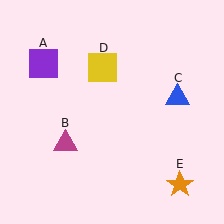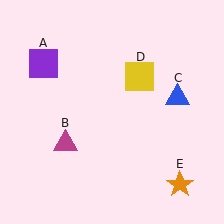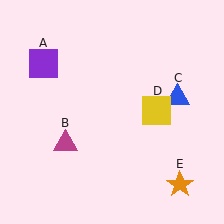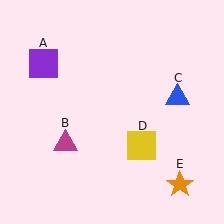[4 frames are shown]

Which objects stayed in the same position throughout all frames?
Purple square (object A) and magenta triangle (object B) and blue triangle (object C) and orange star (object E) remained stationary.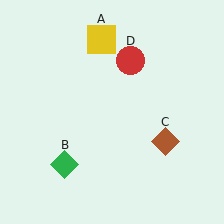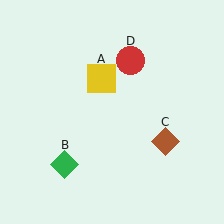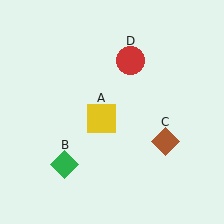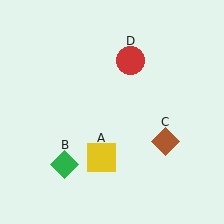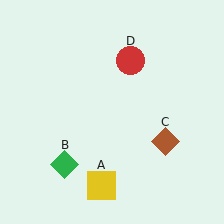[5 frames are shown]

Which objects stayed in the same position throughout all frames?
Green diamond (object B) and brown diamond (object C) and red circle (object D) remained stationary.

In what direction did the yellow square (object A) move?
The yellow square (object A) moved down.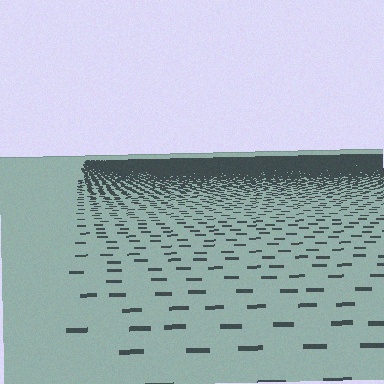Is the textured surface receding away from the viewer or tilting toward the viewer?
The surface is receding away from the viewer. Texture elements get smaller and denser toward the top.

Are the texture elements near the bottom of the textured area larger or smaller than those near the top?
Larger. Near the bottom, elements are closer to the viewer and appear at a bigger on-screen size.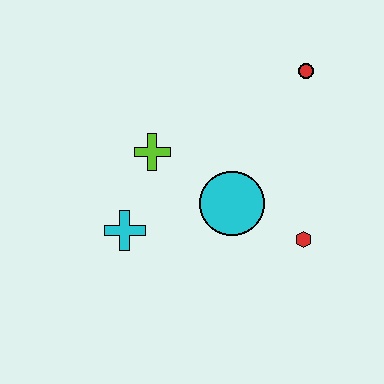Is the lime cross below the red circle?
Yes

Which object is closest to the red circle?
The cyan circle is closest to the red circle.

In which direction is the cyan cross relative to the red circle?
The cyan cross is to the left of the red circle.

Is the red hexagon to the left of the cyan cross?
No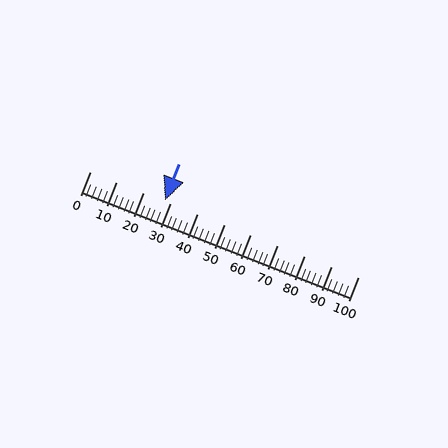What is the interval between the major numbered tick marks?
The major tick marks are spaced 10 units apart.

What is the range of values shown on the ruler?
The ruler shows values from 0 to 100.